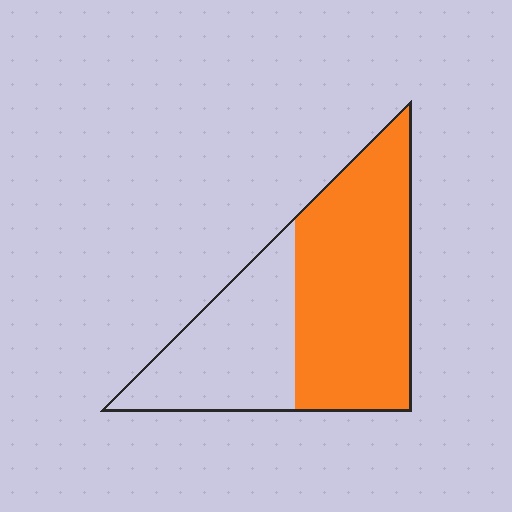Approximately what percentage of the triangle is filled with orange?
Approximately 60%.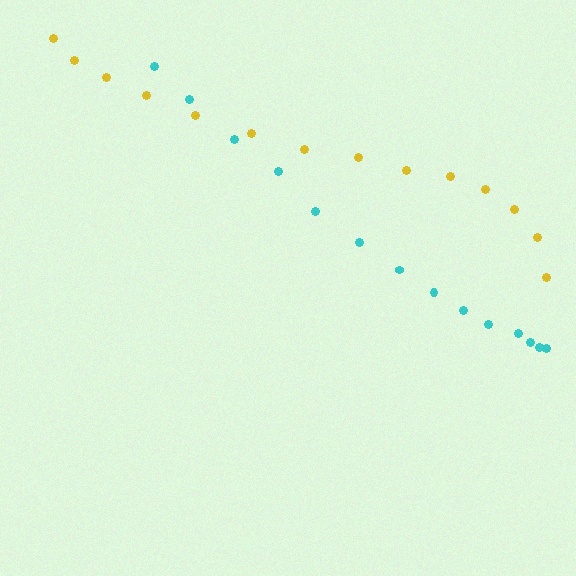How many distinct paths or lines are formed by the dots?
There are 2 distinct paths.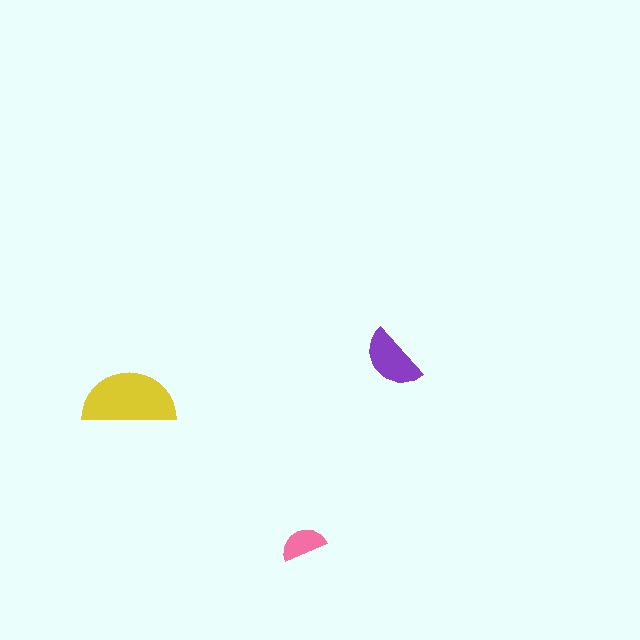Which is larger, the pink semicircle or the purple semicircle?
The purple one.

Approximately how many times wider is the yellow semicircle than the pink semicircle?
About 2 times wider.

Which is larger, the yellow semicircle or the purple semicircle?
The yellow one.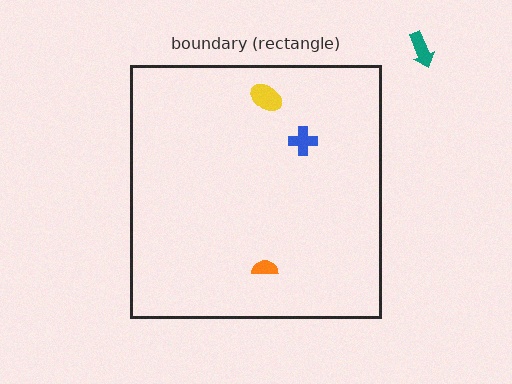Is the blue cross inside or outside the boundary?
Inside.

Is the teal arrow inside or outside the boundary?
Outside.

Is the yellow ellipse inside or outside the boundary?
Inside.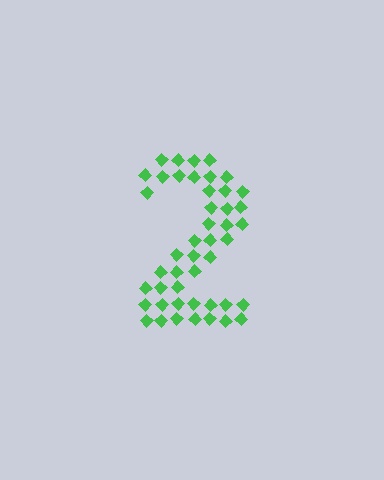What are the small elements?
The small elements are diamonds.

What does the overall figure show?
The overall figure shows the digit 2.